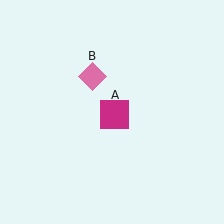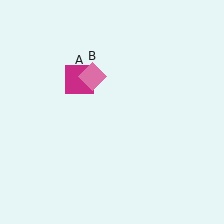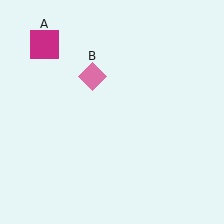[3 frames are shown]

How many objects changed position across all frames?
1 object changed position: magenta square (object A).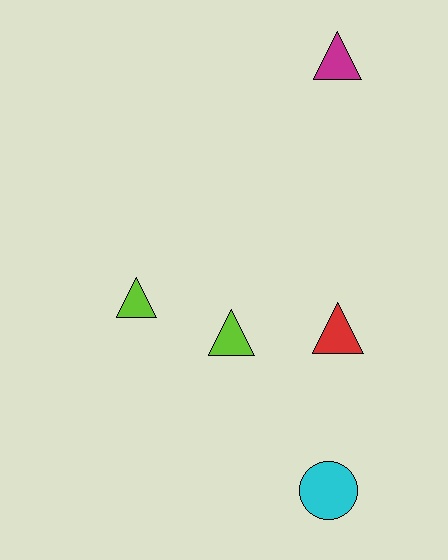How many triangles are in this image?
There are 4 triangles.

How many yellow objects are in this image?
There are no yellow objects.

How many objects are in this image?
There are 5 objects.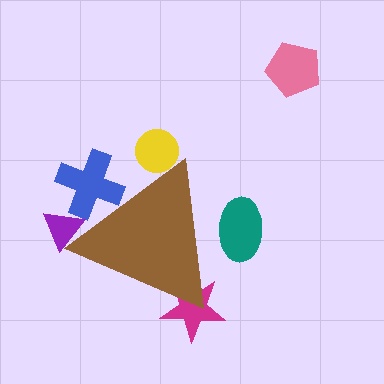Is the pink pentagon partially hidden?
No, the pink pentagon is fully visible.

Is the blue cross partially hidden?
Yes, the blue cross is partially hidden behind the brown triangle.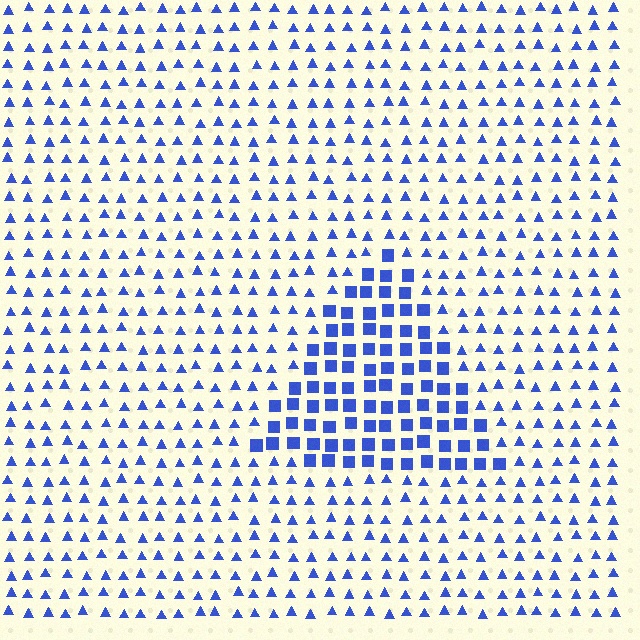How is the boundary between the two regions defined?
The boundary is defined by a change in element shape: squares inside vs. triangles outside. All elements share the same color and spacing.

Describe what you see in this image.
The image is filled with small blue elements arranged in a uniform grid. A triangle-shaped region contains squares, while the surrounding area contains triangles. The boundary is defined purely by the change in element shape.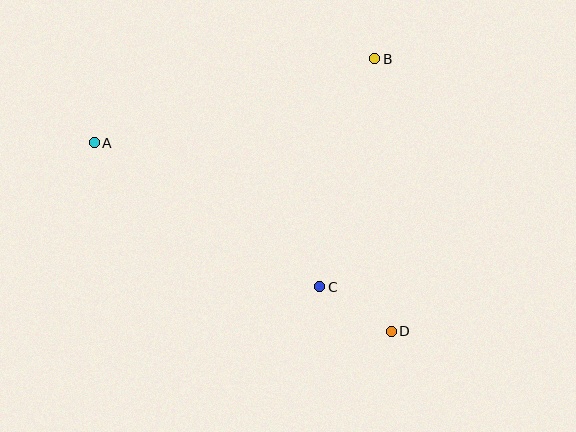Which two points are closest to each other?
Points C and D are closest to each other.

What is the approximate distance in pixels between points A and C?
The distance between A and C is approximately 267 pixels.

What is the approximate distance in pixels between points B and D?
The distance between B and D is approximately 273 pixels.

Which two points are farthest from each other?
Points A and D are farthest from each other.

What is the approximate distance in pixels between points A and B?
The distance between A and B is approximately 293 pixels.